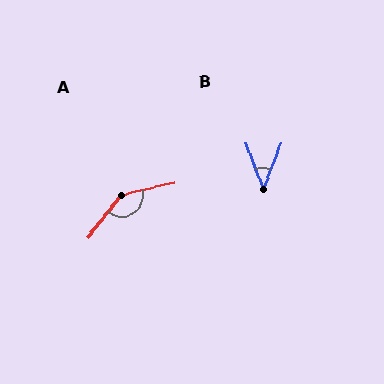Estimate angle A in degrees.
Approximately 141 degrees.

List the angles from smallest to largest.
B (41°), A (141°).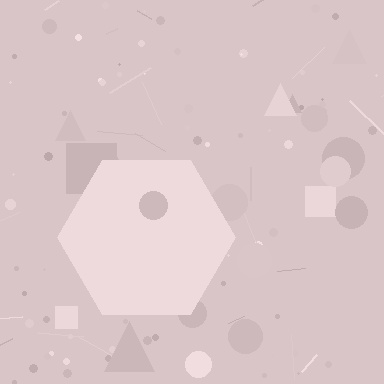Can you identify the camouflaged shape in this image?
The camouflaged shape is a hexagon.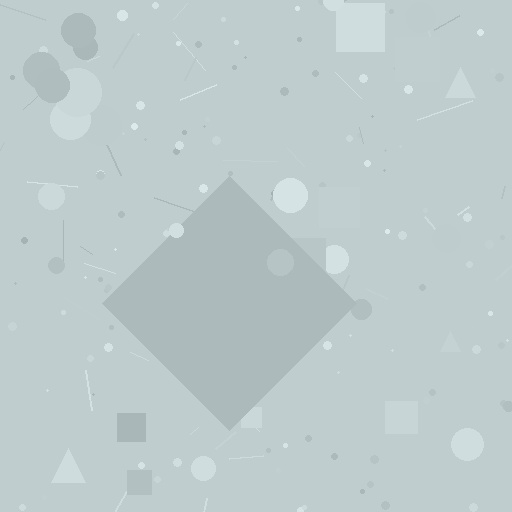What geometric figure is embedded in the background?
A diamond is embedded in the background.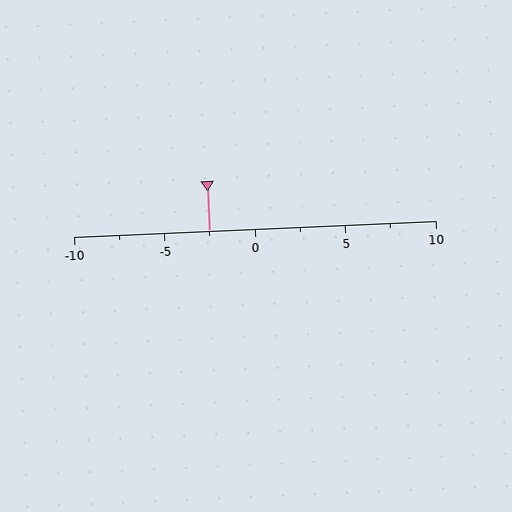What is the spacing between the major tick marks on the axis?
The major ticks are spaced 5 apart.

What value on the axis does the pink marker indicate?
The marker indicates approximately -2.5.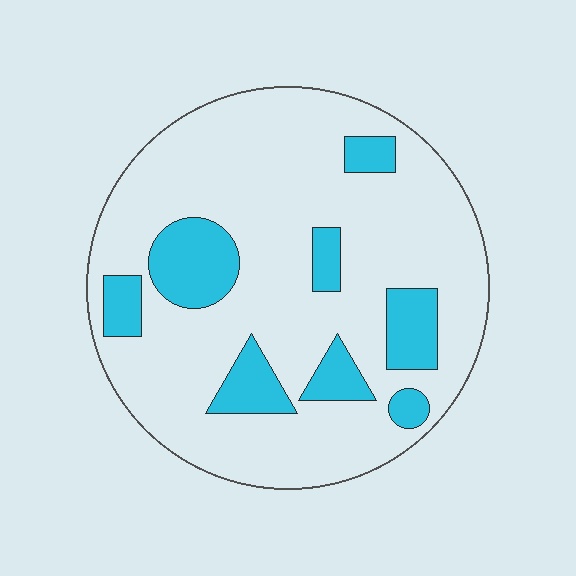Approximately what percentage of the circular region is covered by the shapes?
Approximately 20%.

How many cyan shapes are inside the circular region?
8.